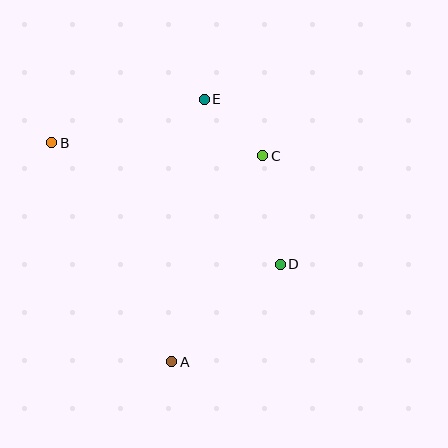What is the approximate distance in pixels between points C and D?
The distance between C and D is approximately 110 pixels.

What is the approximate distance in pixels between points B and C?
The distance between B and C is approximately 211 pixels.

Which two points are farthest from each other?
Points A and E are farthest from each other.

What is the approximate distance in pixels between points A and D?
The distance between A and D is approximately 146 pixels.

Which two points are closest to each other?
Points C and E are closest to each other.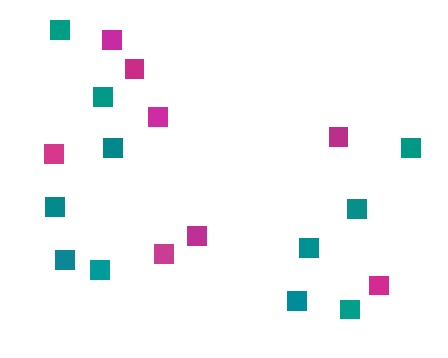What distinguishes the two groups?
There are 2 groups: one group of teal squares (11) and one group of magenta squares (8).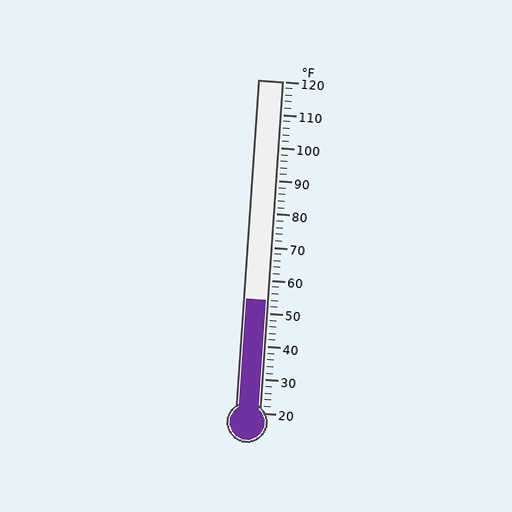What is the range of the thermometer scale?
The thermometer scale ranges from 20°F to 120°F.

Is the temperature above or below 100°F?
The temperature is below 100°F.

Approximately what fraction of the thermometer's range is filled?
The thermometer is filled to approximately 35% of its range.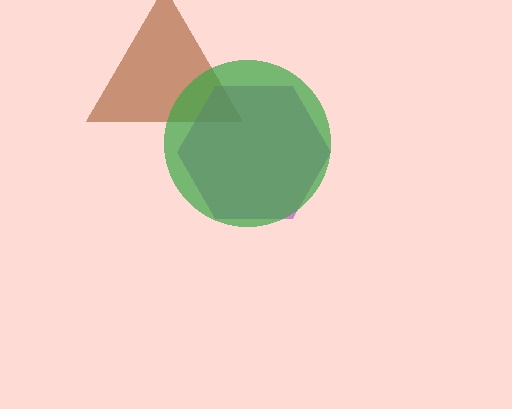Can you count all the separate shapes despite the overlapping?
Yes, there are 3 separate shapes.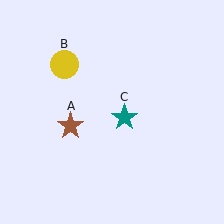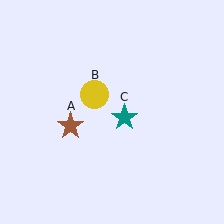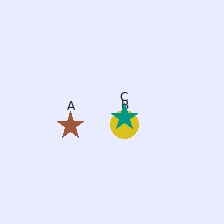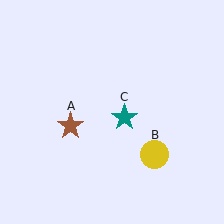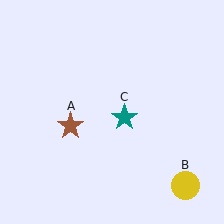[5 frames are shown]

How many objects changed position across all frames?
1 object changed position: yellow circle (object B).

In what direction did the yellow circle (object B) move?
The yellow circle (object B) moved down and to the right.